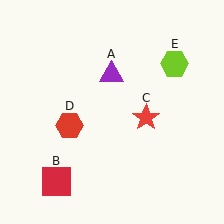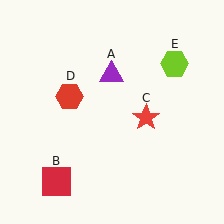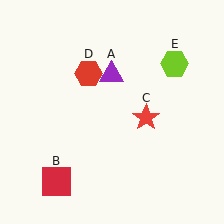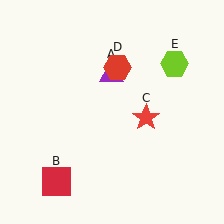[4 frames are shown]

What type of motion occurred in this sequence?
The red hexagon (object D) rotated clockwise around the center of the scene.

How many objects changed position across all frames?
1 object changed position: red hexagon (object D).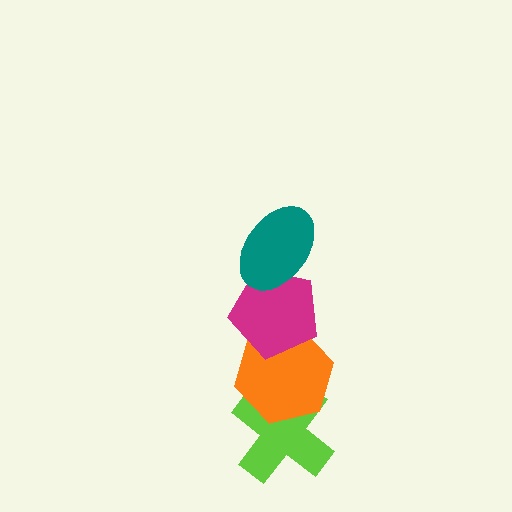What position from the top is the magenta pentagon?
The magenta pentagon is 2nd from the top.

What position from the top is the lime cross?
The lime cross is 4th from the top.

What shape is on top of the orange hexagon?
The magenta pentagon is on top of the orange hexagon.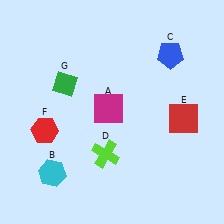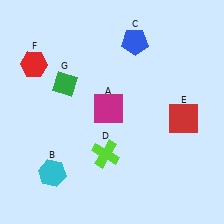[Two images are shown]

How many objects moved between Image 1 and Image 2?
2 objects moved between the two images.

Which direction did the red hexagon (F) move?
The red hexagon (F) moved up.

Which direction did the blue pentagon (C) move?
The blue pentagon (C) moved left.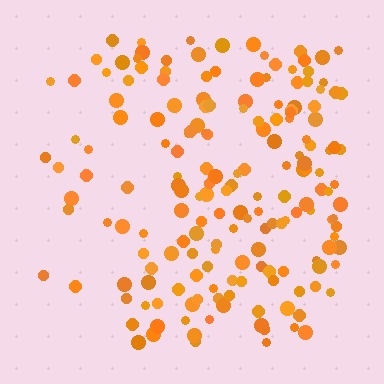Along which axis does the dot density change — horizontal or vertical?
Horizontal.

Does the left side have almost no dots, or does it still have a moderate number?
Still a moderate number, just noticeably fewer than the right.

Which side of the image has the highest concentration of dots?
The right.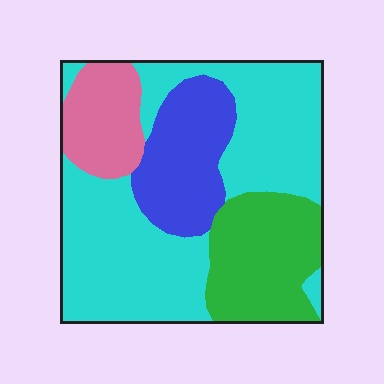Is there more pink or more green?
Green.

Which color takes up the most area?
Cyan, at roughly 50%.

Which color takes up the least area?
Pink, at roughly 10%.